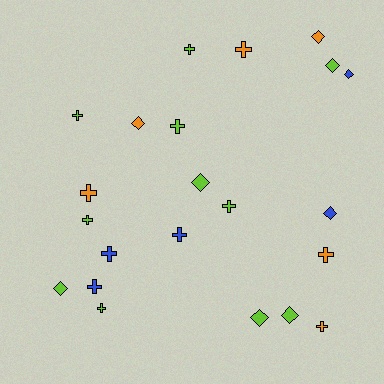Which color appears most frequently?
Lime, with 11 objects.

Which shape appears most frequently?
Cross, with 13 objects.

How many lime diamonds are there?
There are 5 lime diamonds.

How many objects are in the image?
There are 22 objects.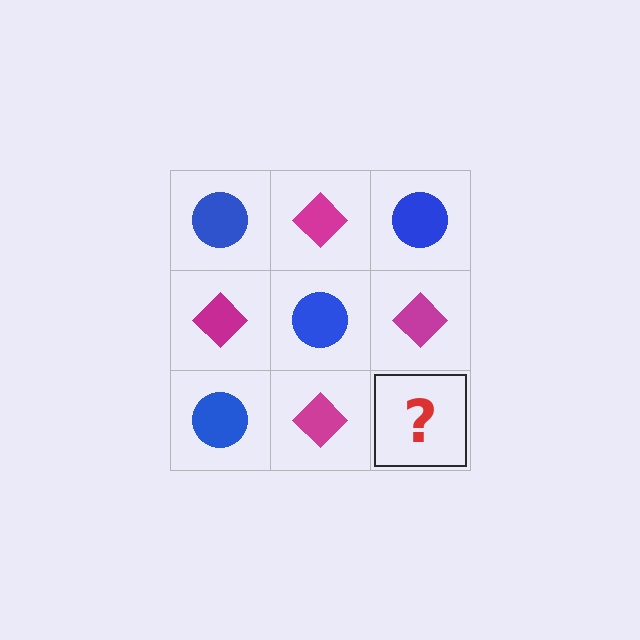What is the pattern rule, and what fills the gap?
The rule is that it alternates blue circle and magenta diamond in a checkerboard pattern. The gap should be filled with a blue circle.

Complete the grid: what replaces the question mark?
The question mark should be replaced with a blue circle.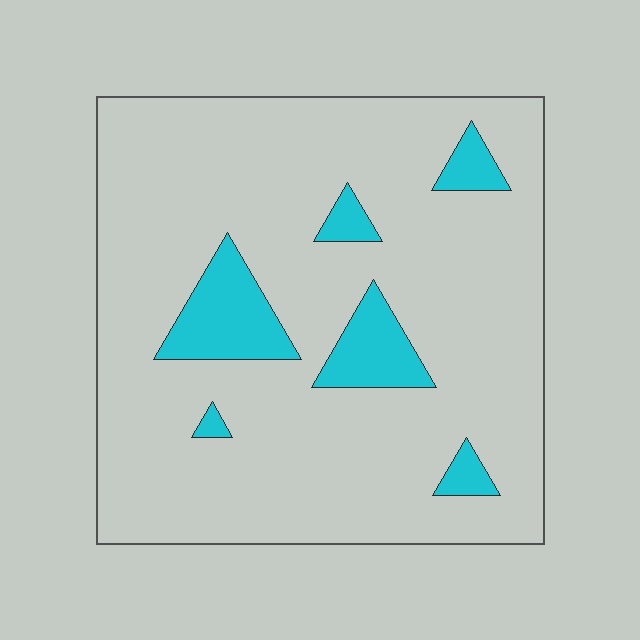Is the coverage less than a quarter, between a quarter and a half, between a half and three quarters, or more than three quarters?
Less than a quarter.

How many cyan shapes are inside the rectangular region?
6.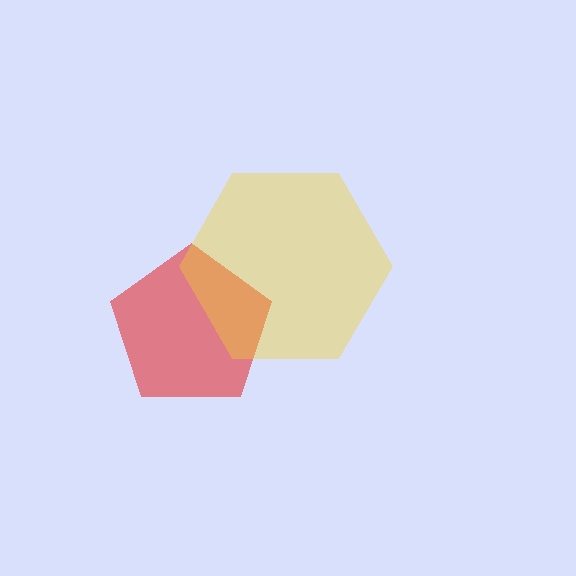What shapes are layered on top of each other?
The layered shapes are: a red pentagon, a yellow hexagon.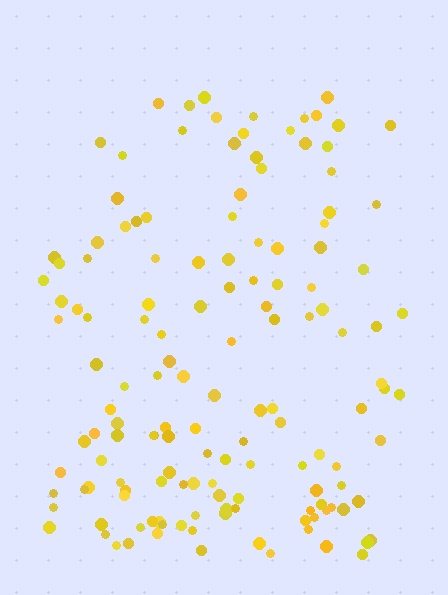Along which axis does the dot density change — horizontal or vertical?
Vertical.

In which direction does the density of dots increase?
From top to bottom, with the bottom side densest.